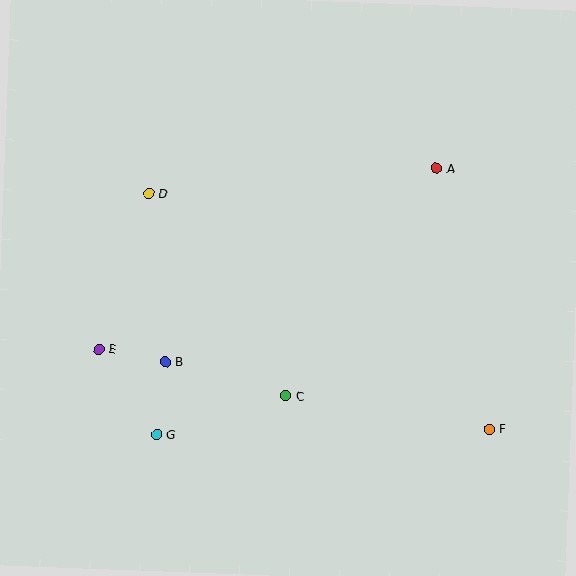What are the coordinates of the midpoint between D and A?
The midpoint between D and A is at (293, 181).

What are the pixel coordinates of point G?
Point G is at (157, 435).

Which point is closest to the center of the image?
Point C at (286, 396) is closest to the center.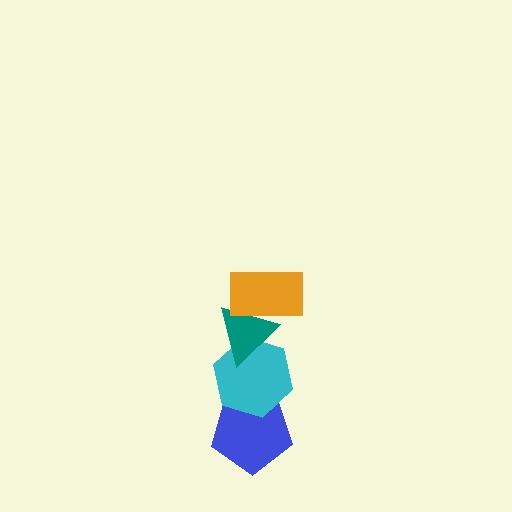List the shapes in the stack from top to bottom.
From top to bottom: the orange rectangle, the teal triangle, the cyan hexagon, the blue pentagon.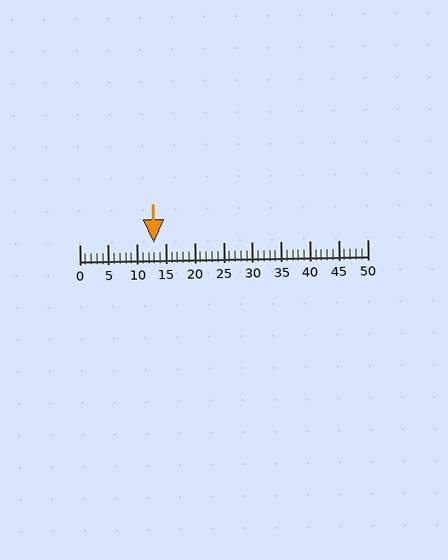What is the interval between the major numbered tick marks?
The major tick marks are spaced 5 units apart.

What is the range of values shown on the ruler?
The ruler shows values from 0 to 50.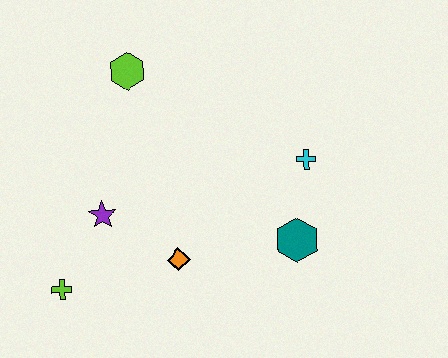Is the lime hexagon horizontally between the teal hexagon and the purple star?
Yes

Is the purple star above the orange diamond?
Yes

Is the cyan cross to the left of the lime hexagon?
No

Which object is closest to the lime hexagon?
The purple star is closest to the lime hexagon.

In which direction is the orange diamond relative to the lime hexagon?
The orange diamond is below the lime hexagon.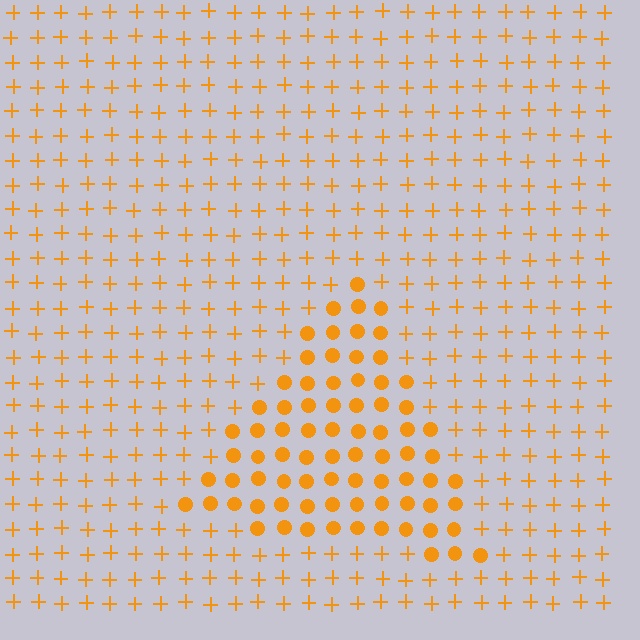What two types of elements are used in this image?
The image uses circles inside the triangle region and plus signs outside it.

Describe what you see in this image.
The image is filled with small orange elements arranged in a uniform grid. A triangle-shaped region contains circles, while the surrounding area contains plus signs. The boundary is defined purely by the change in element shape.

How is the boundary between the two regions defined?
The boundary is defined by a change in element shape: circles inside vs. plus signs outside. All elements share the same color and spacing.